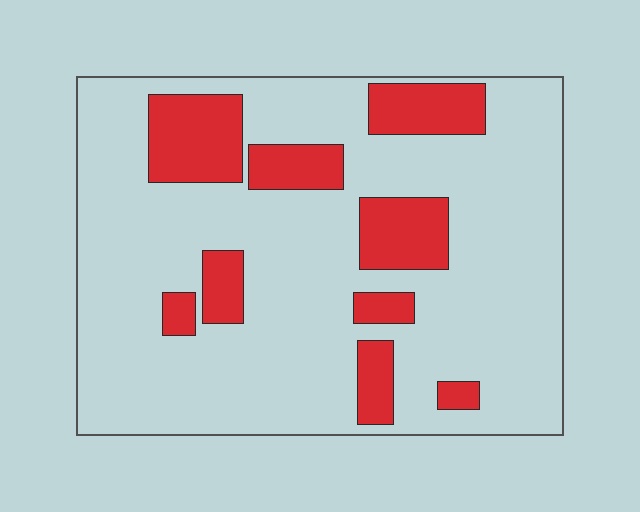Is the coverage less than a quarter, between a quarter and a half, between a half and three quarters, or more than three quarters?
Less than a quarter.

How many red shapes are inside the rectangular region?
9.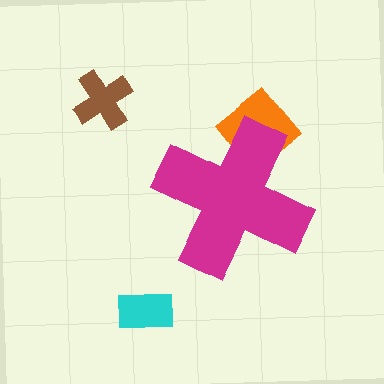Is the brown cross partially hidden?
No, the brown cross is fully visible.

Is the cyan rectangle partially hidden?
No, the cyan rectangle is fully visible.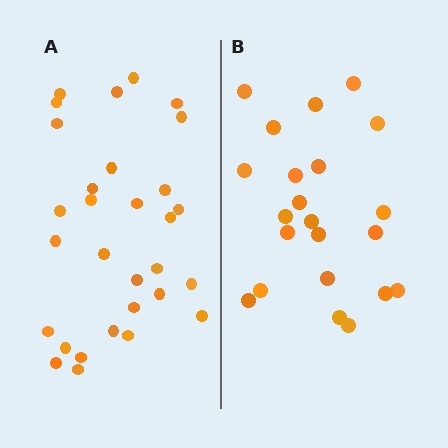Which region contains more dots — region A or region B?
Region A (the left region) has more dots.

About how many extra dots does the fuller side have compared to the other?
Region A has roughly 8 or so more dots than region B.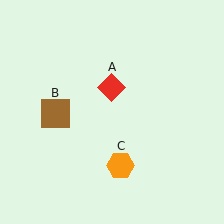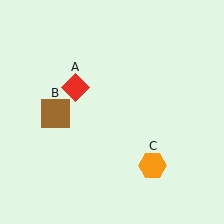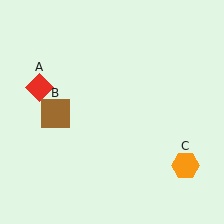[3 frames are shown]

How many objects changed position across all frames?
2 objects changed position: red diamond (object A), orange hexagon (object C).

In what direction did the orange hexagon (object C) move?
The orange hexagon (object C) moved right.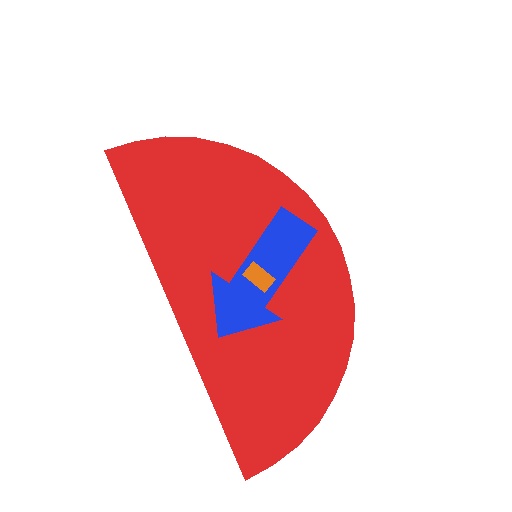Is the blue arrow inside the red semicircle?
Yes.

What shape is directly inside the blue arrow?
The orange rectangle.